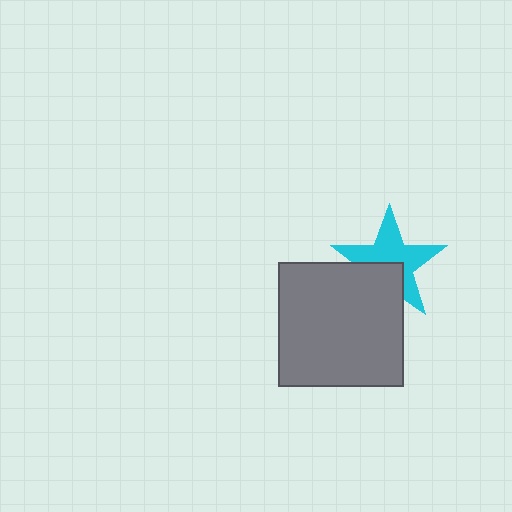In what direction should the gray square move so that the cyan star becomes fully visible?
The gray square should move down. That is the shortest direction to clear the overlap and leave the cyan star fully visible.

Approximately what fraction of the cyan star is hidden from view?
Roughly 36% of the cyan star is hidden behind the gray square.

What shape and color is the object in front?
The object in front is a gray square.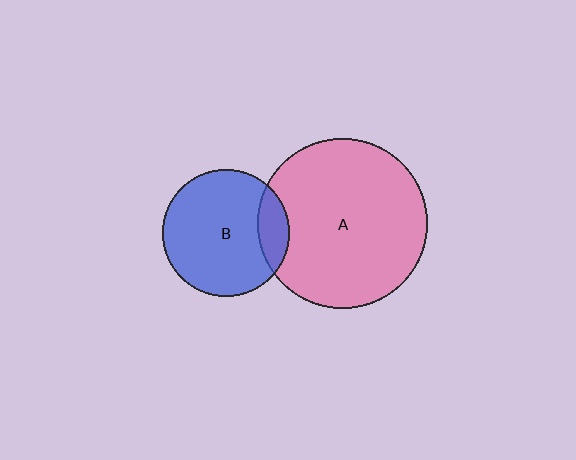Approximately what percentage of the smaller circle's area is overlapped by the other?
Approximately 15%.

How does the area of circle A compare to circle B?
Approximately 1.8 times.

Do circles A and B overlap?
Yes.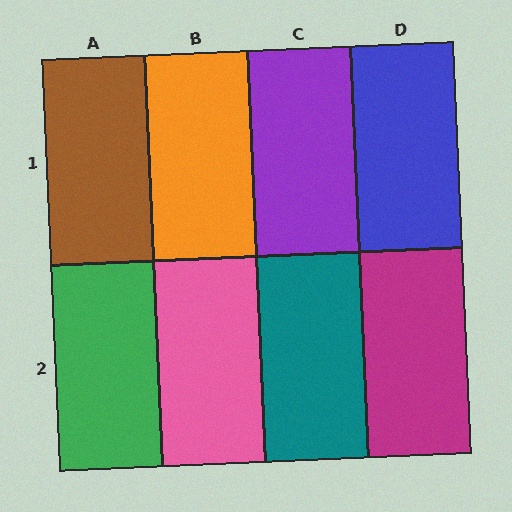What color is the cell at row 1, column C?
Purple.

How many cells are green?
1 cell is green.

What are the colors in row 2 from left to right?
Green, pink, teal, magenta.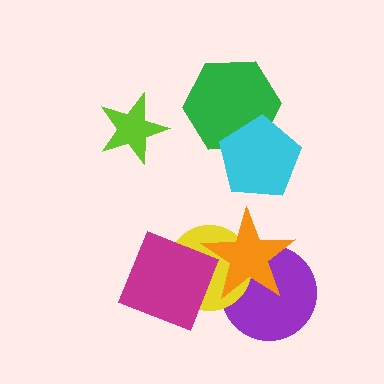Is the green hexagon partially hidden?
Yes, it is partially covered by another shape.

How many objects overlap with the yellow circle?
3 objects overlap with the yellow circle.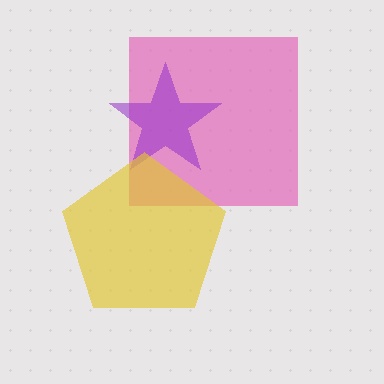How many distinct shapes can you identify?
There are 3 distinct shapes: a pink square, a purple star, a yellow pentagon.